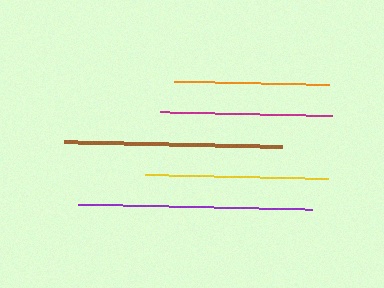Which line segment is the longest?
The purple line is the longest at approximately 234 pixels.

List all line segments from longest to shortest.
From longest to shortest: purple, brown, yellow, magenta, orange.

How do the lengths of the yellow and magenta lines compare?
The yellow and magenta lines are approximately the same length.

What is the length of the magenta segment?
The magenta segment is approximately 172 pixels long.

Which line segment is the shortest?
The orange line is the shortest at approximately 155 pixels.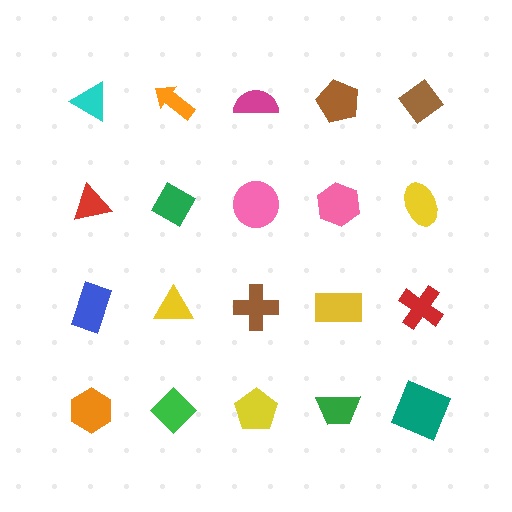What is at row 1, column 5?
A brown diamond.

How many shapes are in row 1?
5 shapes.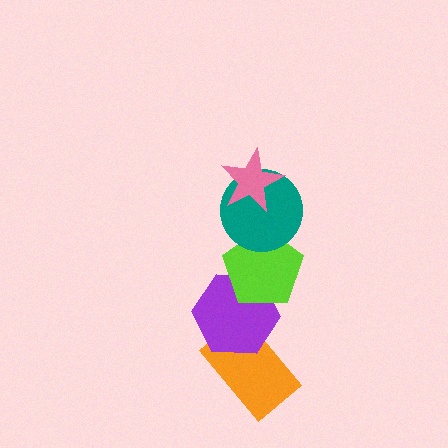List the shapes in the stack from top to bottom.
From top to bottom: the pink star, the teal circle, the lime pentagon, the purple hexagon, the orange rectangle.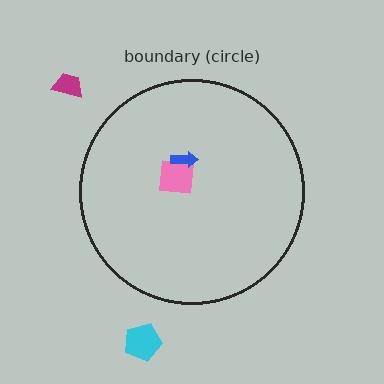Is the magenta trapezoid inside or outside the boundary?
Outside.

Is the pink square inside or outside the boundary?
Inside.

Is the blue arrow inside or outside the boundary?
Inside.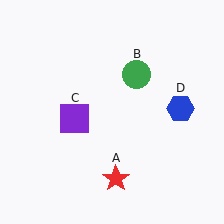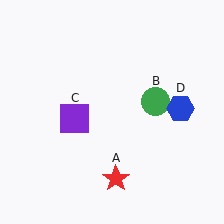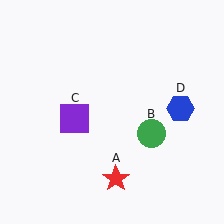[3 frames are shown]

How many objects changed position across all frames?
1 object changed position: green circle (object B).